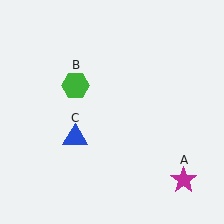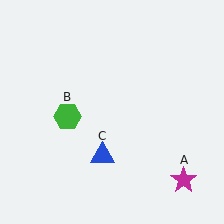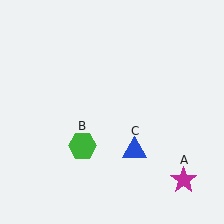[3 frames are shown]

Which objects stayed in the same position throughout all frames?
Magenta star (object A) remained stationary.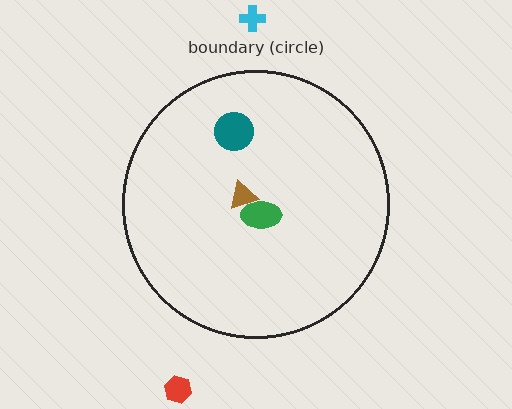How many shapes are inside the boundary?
3 inside, 2 outside.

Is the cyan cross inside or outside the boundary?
Outside.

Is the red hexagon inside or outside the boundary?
Outside.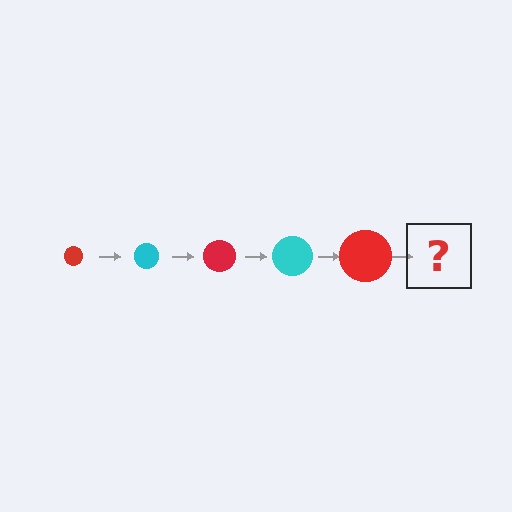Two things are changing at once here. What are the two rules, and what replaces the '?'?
The two rules are that the circle grows larger each step and the color cycles through red and cyan. The '?' should be a cyan circle, larger than the previous one.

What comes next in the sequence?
The next element should be a cyan circle, larger than the previous one.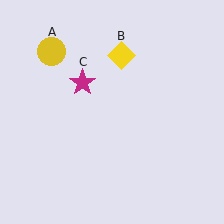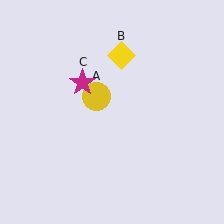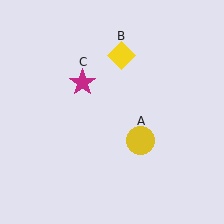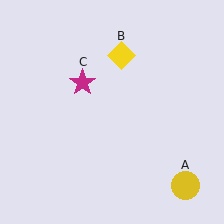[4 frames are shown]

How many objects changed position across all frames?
1 object changed position: yellow circle (object A).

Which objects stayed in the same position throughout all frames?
Yellow diamond (object B) and magenta star (object C) remained stationary.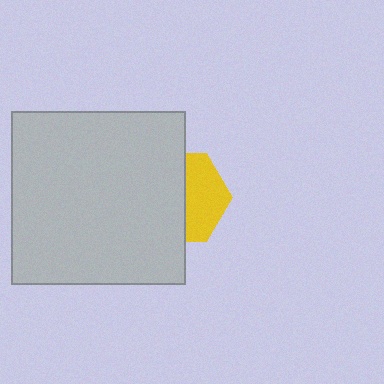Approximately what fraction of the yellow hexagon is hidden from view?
Roughly 55% of the yellow hexagon is hidden behind the light gray square.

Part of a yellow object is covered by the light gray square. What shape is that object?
It is a hexagon.